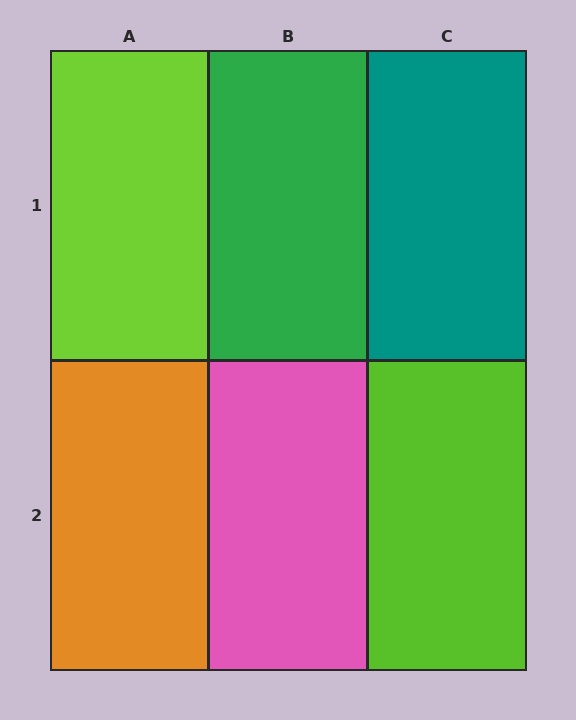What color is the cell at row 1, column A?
Lime.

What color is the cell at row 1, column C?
Teal.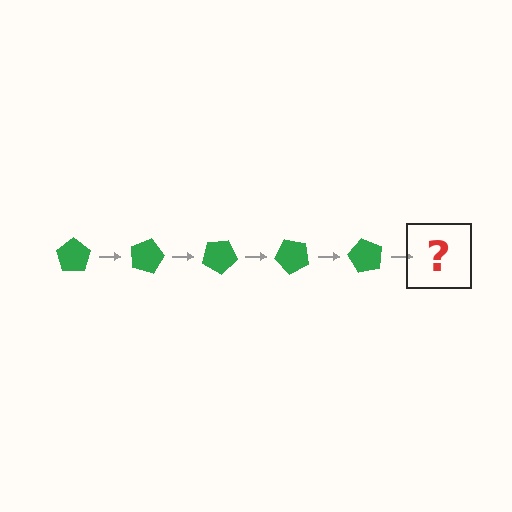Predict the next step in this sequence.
The next step is a green pentagon rotated 75 degrees.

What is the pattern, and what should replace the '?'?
The pattern is that the pentagon rotates 15 degrees each step. The '?' should be a green pentagon rotated 75 degrees.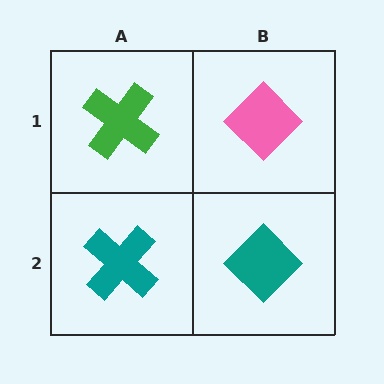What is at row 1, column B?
A pink diamond.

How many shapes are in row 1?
2 shapes.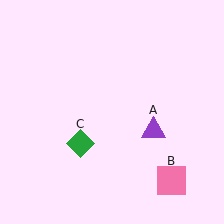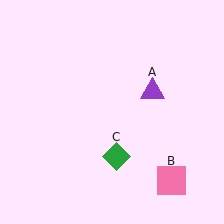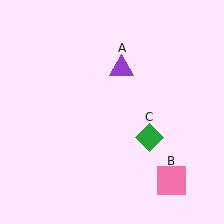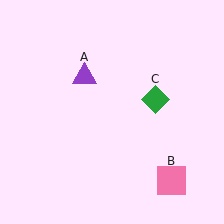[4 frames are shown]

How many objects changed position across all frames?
2 objects changed position: purple triangle (object A), green diamond (object C).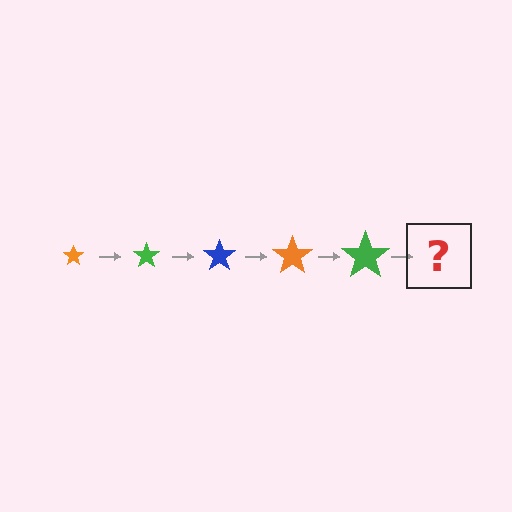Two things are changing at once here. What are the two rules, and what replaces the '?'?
The two rules are that the star grows larger each step and the color cycles through orange, green, and blue. The '?' should be a blue star, larger than the previous one.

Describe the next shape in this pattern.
It should be a blue star, larger than the previous one.